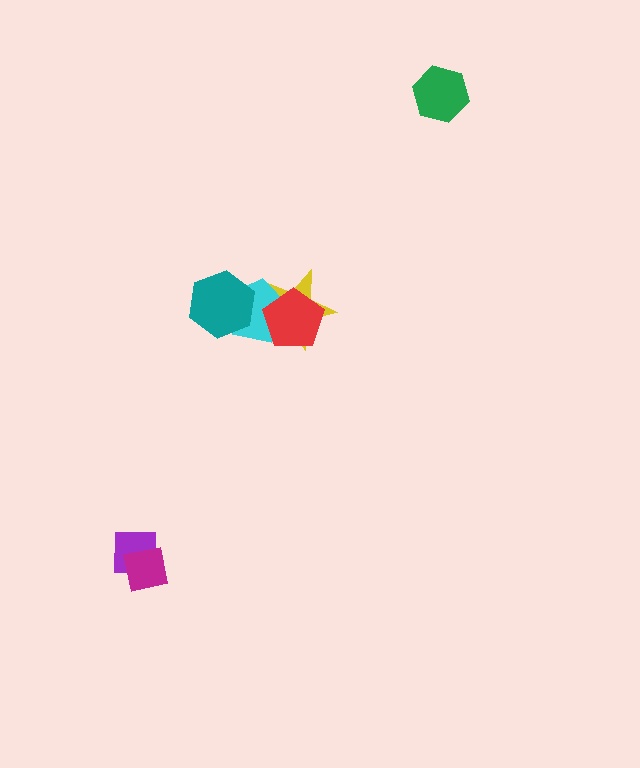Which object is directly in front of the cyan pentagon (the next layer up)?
The red pentagon is directly in front of the cyan pentagon.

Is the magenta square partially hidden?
No, no other shape covers it.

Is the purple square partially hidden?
Yes, it is partially covered by another shape.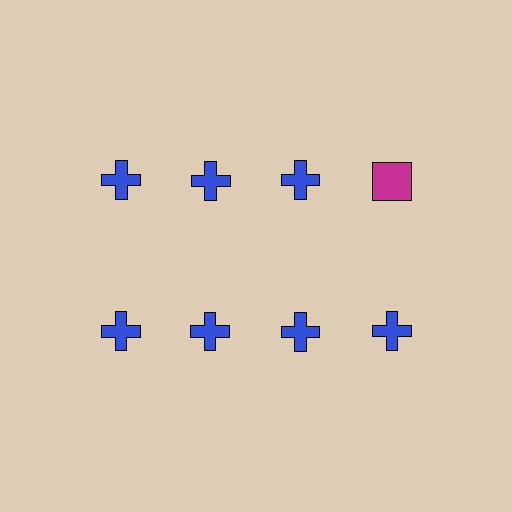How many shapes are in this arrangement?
There are 8 shapes arranged in a grid pattern.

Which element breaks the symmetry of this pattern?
The magenta square in the top row, second from right column breaks the symmetry. All other shapes are blue crosses.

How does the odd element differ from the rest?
It differs in both color (magenta instead of blue) and shape (square instead of cross).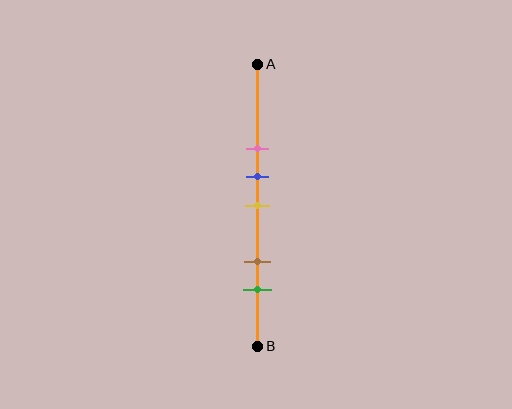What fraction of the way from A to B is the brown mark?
The brown mark is approximately 70% (0.7) of the way from A to B.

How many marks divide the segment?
There are 5 marks dividing the segment.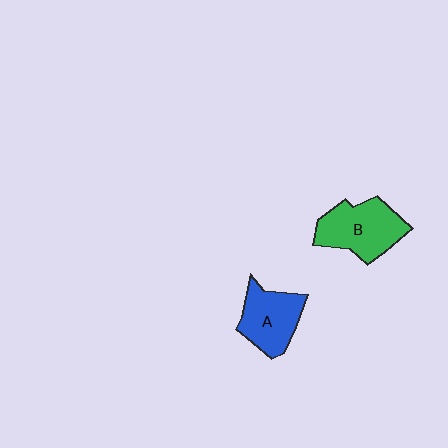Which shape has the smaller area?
Shape A (blue).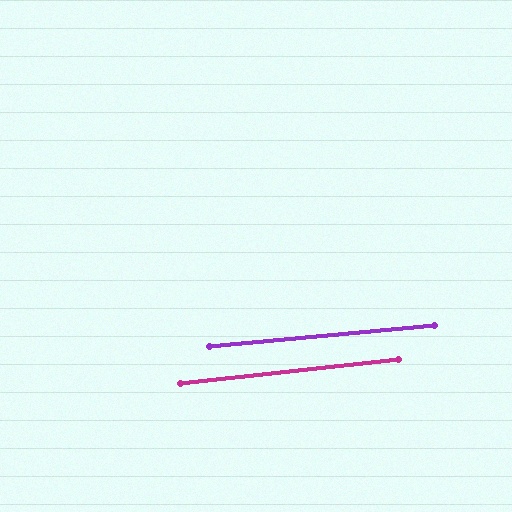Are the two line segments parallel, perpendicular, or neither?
Parallel — their directions differ by only 0.8°.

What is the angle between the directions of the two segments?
Approximately 1 degree.